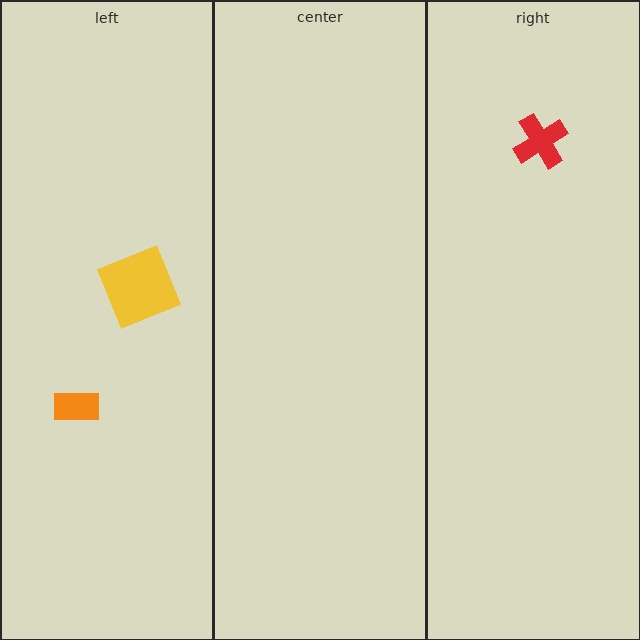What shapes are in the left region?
The yellow square, the orange rectangle.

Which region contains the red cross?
The right region.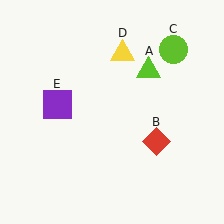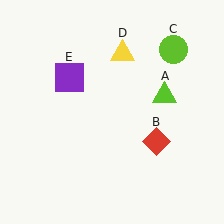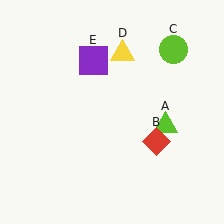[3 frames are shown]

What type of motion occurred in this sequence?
The lime triangle (object A), purple square (object E) rotated clockwise around the center of the scene.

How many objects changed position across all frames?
2 objects changed position: lime triangle (object A), purple square (object E).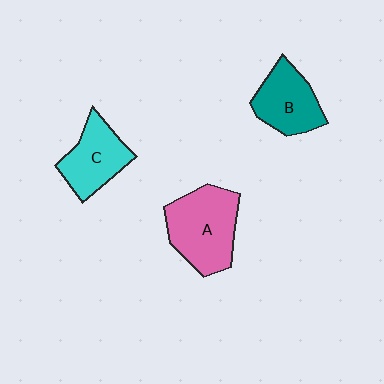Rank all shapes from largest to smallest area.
From largest to smallest: A (pink), B (teal), C (cyan).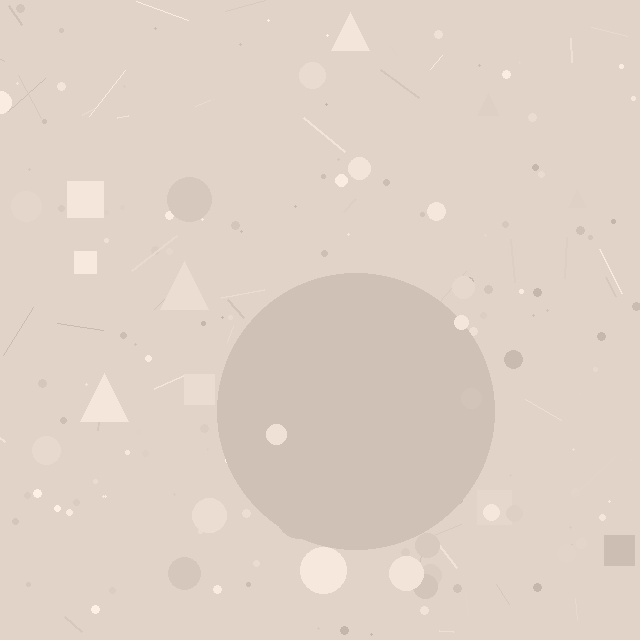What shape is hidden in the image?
A circle is hidden in the image.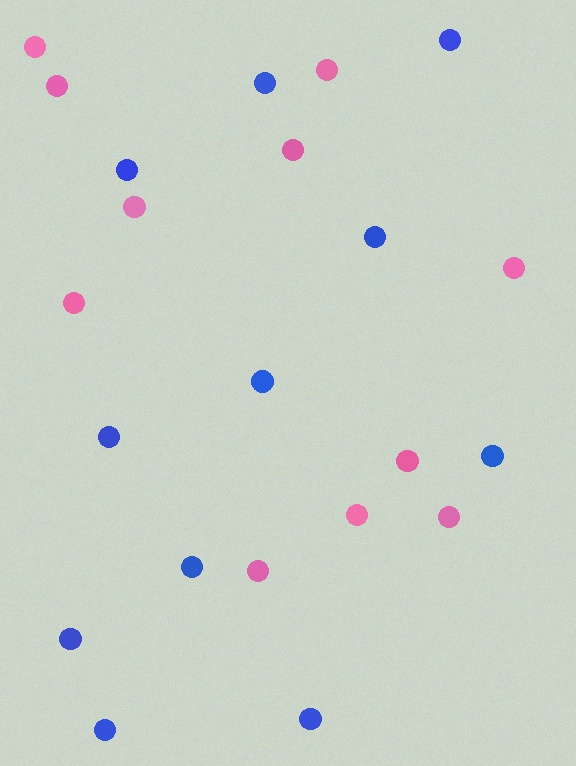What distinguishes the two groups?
There are 2 groups: one group of blue circles (11) and one group of pink circles (11).